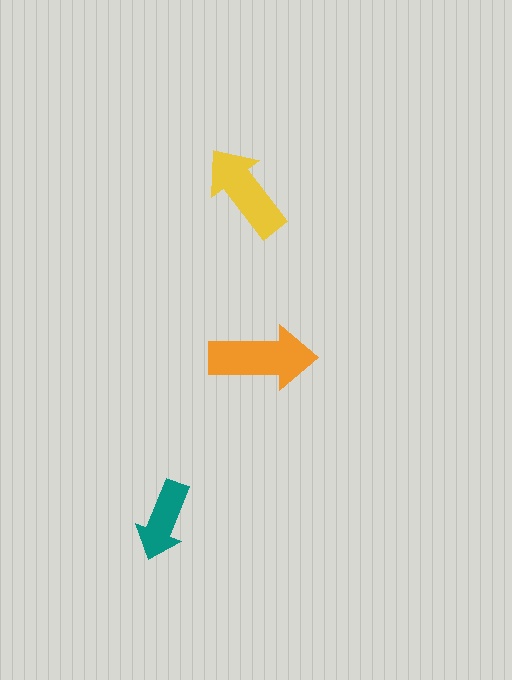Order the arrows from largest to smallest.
the orange one, the yellow one, the teal one.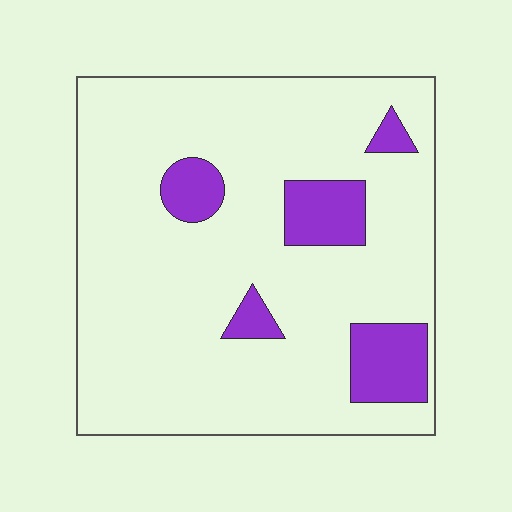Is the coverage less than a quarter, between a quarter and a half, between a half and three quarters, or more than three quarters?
Less than a quarter.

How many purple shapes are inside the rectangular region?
5.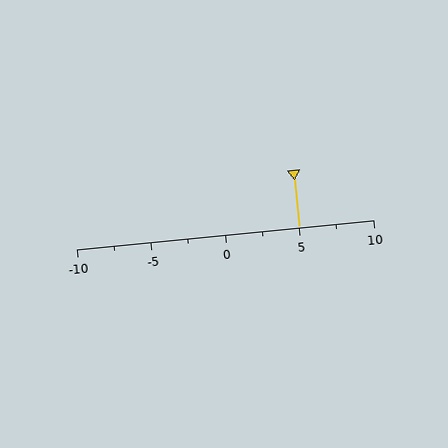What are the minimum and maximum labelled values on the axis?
The axis runs from -10 to 10.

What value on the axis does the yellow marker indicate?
The marker indicates approximately 5.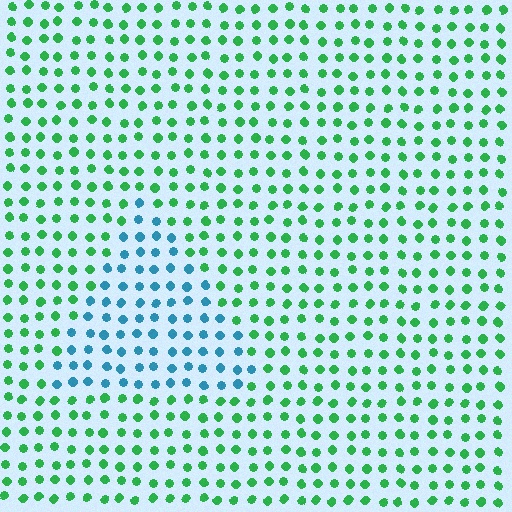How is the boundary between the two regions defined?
The boundary is defined purely by a slight shift in hue (about 61 degrees). Spacing, size, and orientation are identical on both sides.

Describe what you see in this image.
The image is filled with small green elements in a uniform arrangement. A triangle-shaped region is visible where the elements are tinted to a slightly different hue, forming a subtle color boundary.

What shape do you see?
I see a triangle.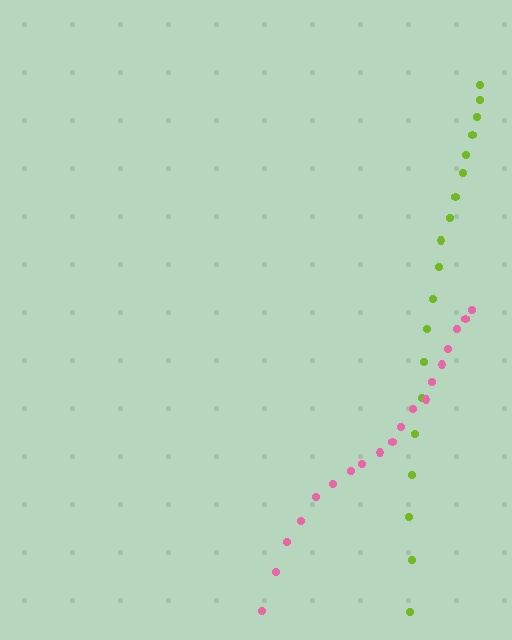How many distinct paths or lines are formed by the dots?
There are 2 distinct paths.